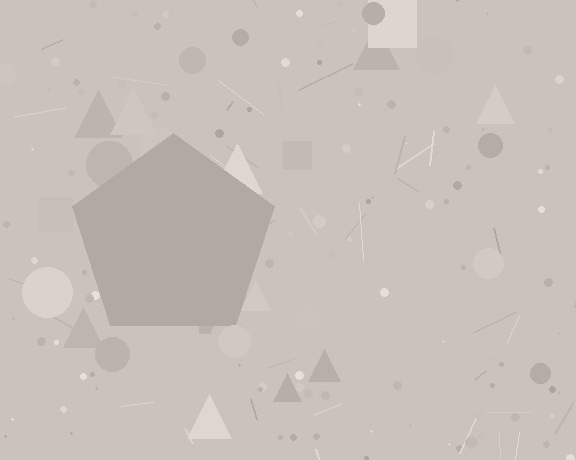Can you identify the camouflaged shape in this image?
The camouflaged shape is a pentagon.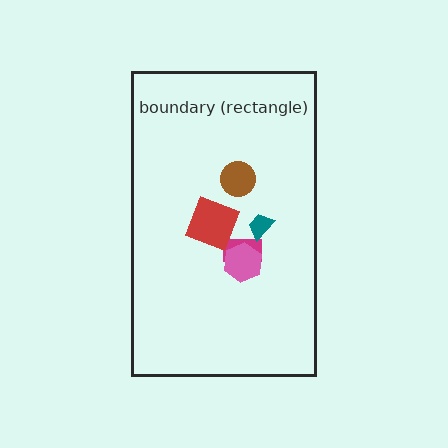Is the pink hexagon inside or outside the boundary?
Inside.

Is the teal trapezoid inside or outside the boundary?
Inside.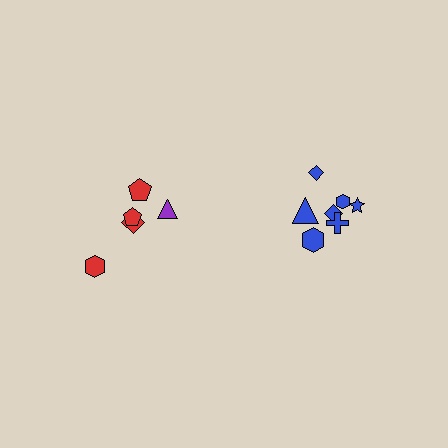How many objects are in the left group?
There are 5 objects.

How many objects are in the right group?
There are 8 objects.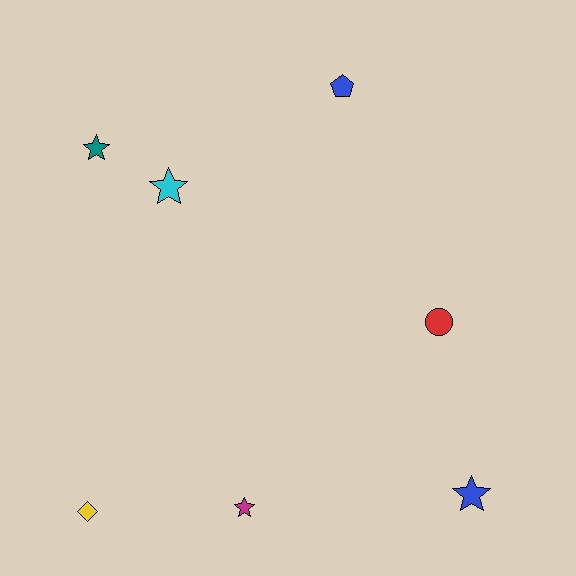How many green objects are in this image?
There are no green objects.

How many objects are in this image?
There are 7 objects.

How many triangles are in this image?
There are no triangles.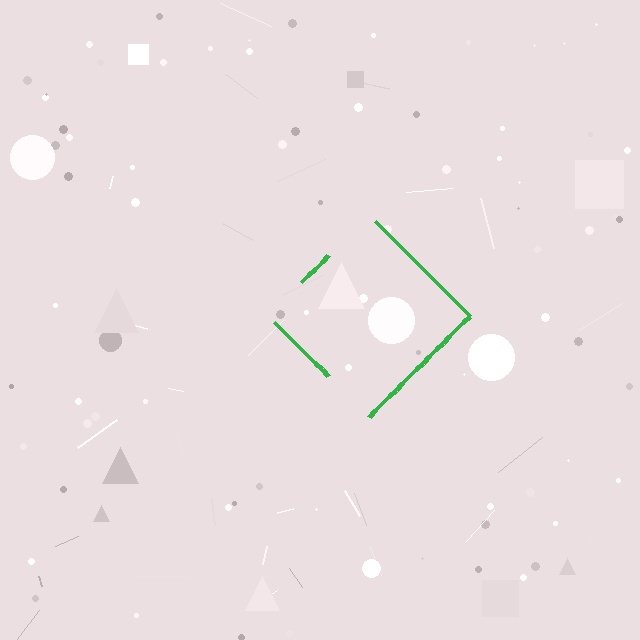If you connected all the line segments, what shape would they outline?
They would outline a diamond.